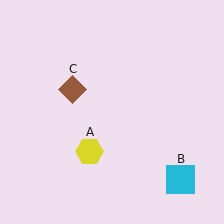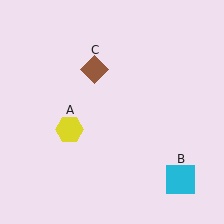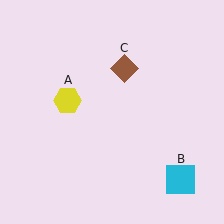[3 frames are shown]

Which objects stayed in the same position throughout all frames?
Cyan square (object B) remained stationary.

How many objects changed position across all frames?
2 objects changed position: yellow hexagon (object A), brown diamond (object C).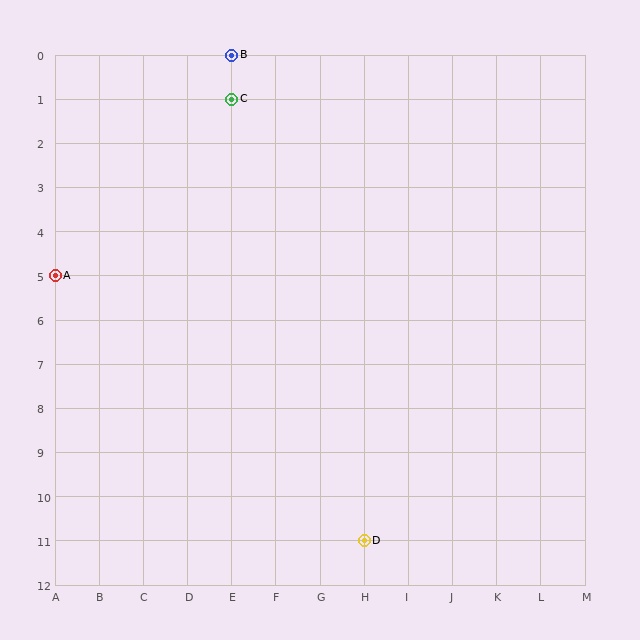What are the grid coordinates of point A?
Point A is at grid coordinates (A, 5).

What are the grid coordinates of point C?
Point C is at grid coordinates (E, 1).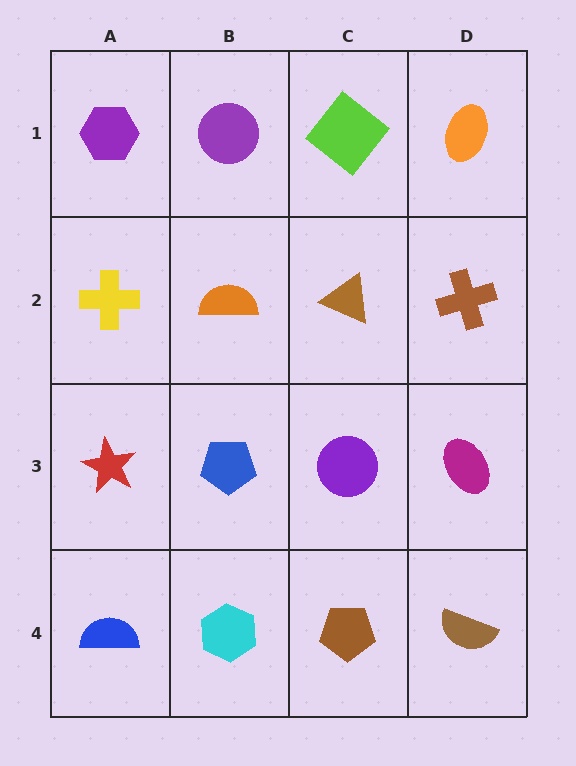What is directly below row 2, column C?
A purple circle.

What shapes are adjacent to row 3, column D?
A brown cross (row 2, column D), a brown semicircle (row 4, column D), a purple circle (row 3, column C).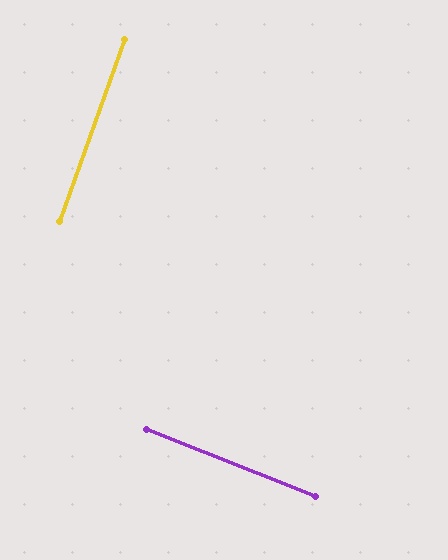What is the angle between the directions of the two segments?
Approximately 89 degrees.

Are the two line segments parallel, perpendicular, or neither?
Perpendicular — they meet at approximately 89°.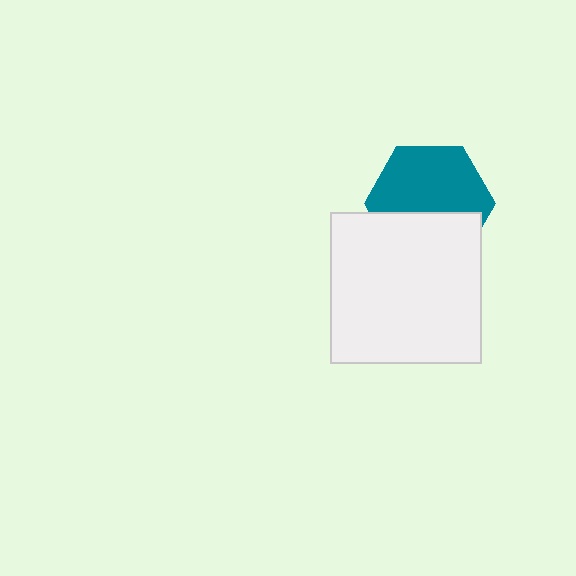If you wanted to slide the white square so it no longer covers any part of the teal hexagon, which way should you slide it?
Slide it down — that is the most direct way to separate the two shapes.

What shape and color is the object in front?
The object in front is a white square.